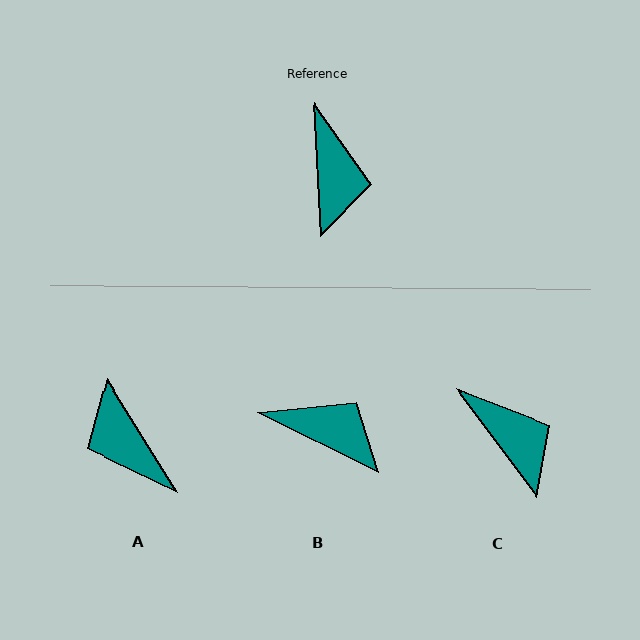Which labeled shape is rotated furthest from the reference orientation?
A, about 151 degrees away.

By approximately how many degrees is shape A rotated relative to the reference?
Approximately 151 degrees clockwise.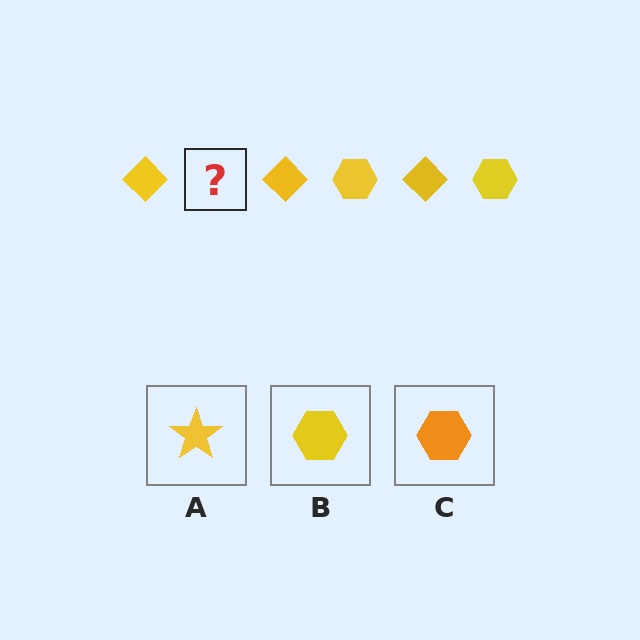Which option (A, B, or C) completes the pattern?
B.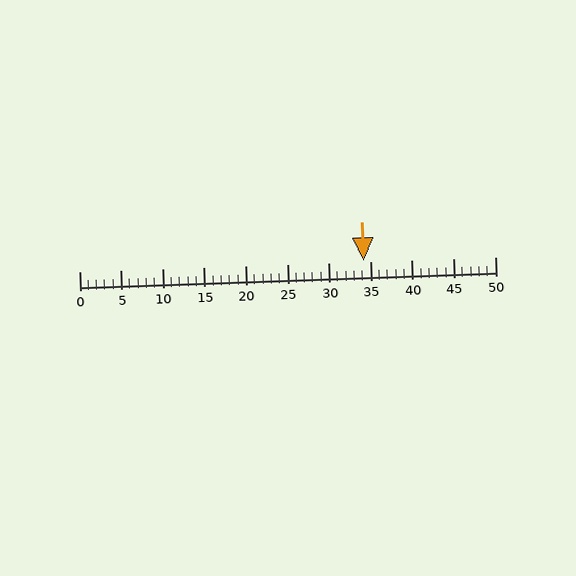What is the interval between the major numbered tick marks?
The major tick marks are spaced 5 units apart.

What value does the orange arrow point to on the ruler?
The orange arrow points to approximately 34.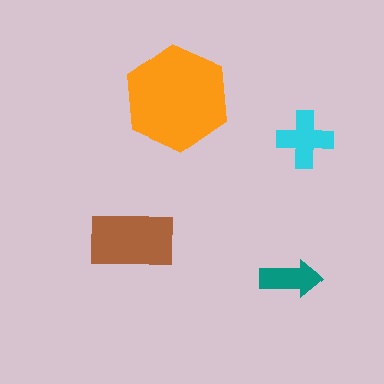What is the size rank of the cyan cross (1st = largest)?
3rd.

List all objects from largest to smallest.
The orange hexagon, the brown rectangle, the cyan cross, the teal arrow.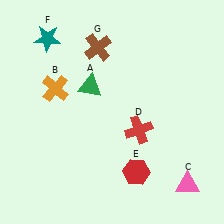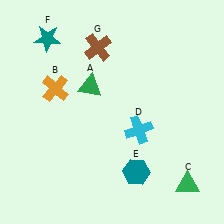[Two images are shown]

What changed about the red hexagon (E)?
In Image 1, E is red. In Image 2, it changed to teal.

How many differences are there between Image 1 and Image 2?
There are 3 differences between the two images.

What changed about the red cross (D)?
In Image 1, D is red. In Image 2, it changed to cyan.